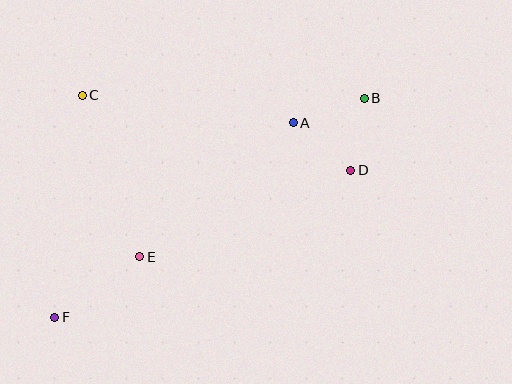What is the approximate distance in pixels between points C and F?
The distance between C and F is approximately 224 pixels.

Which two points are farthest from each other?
Points B and F are farthest from each other.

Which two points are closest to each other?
Points B and D are closest to each other.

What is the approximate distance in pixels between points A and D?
The distance between A and D is approximately 75 pixels.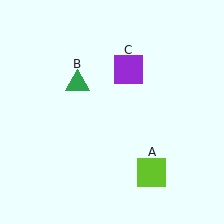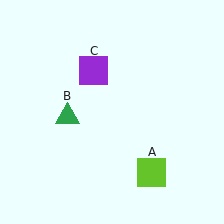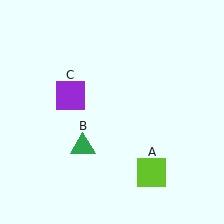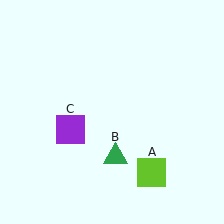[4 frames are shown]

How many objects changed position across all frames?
2 objects changed position: green triangle (object B), purple square (object C).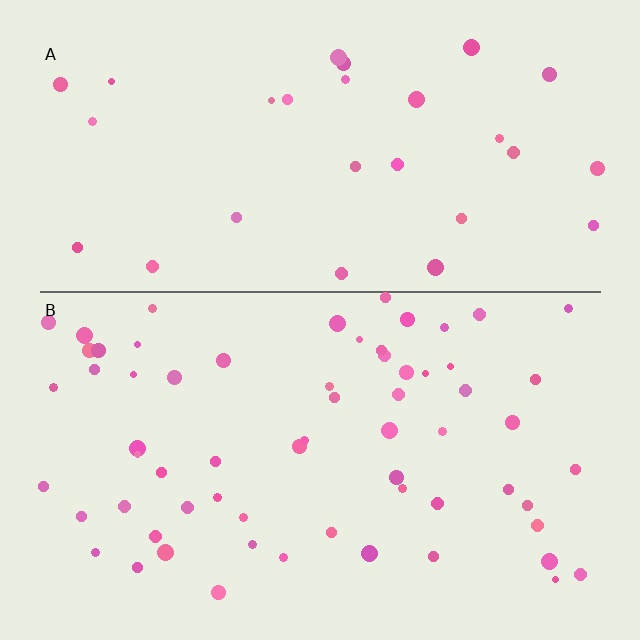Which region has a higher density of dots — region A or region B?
B (the bottom).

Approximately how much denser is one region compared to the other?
Approximately 2.3× — region B over region A.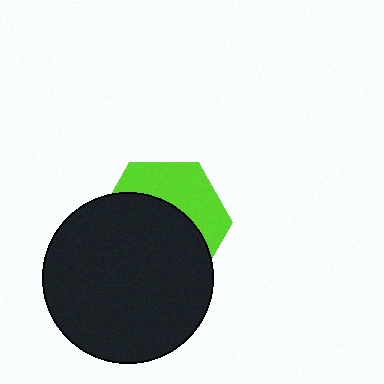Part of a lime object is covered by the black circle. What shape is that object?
It is a hexagon.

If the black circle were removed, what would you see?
You would see the complete lime hexagon.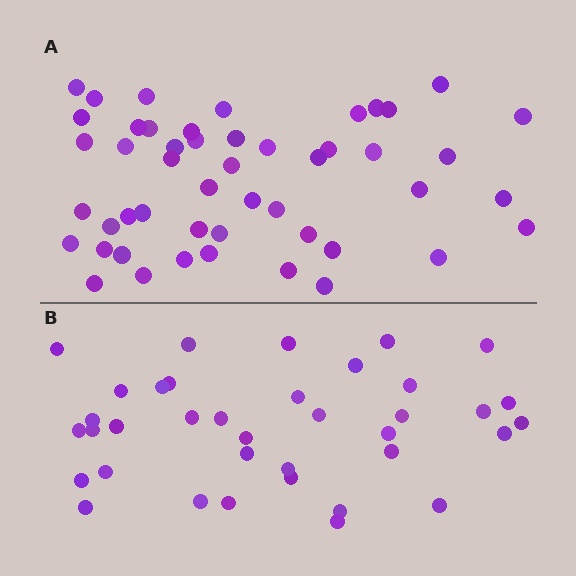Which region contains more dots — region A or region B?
Region A (the top region) has more dots.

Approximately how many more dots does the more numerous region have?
Region A has roughly 12 or so more dots than region B.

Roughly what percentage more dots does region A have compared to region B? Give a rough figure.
About 30% more.